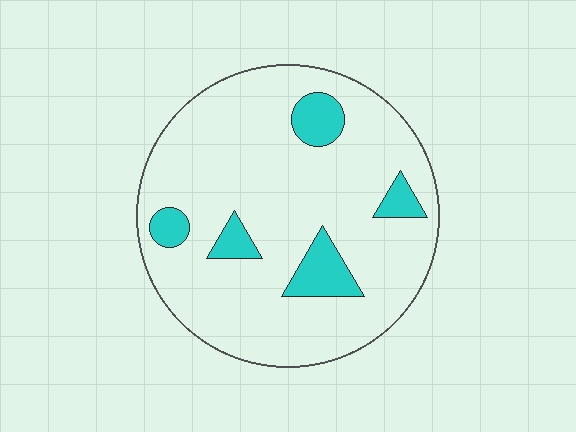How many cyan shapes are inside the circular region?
5.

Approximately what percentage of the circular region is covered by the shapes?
Approximately 15%.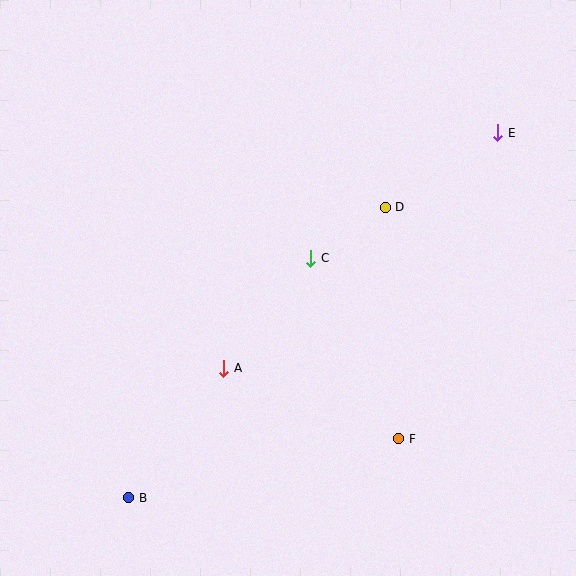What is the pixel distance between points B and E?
The distance between B and E is 519 pixels.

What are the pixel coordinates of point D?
Point D is at (385, 207).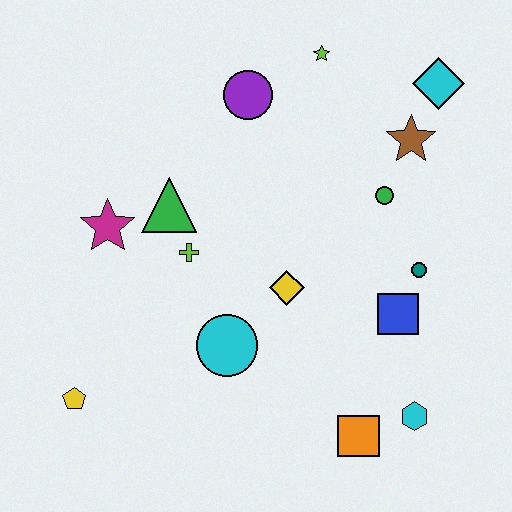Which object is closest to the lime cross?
The green triangle is closest to the lime cross.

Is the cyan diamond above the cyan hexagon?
Yes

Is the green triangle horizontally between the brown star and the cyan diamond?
No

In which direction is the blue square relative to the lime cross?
The blue square is to the right of the lime cross.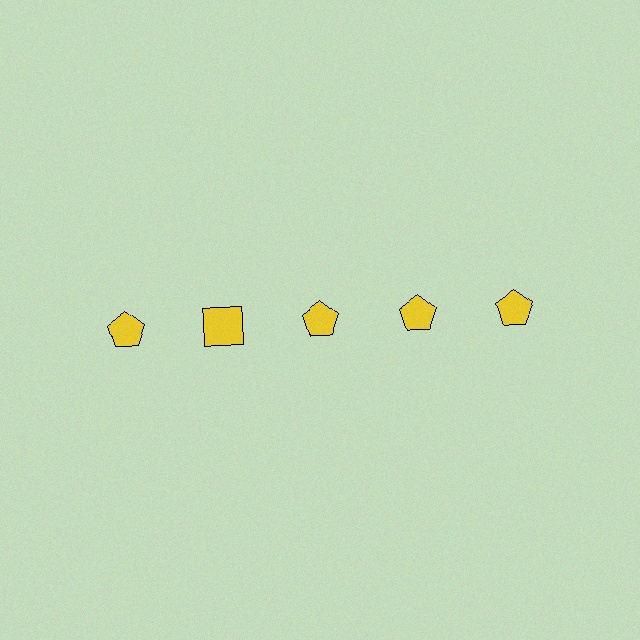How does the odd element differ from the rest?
It has a different shape: square instead of pentagon.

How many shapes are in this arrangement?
There are 5 shapes arranged in a grid pattern.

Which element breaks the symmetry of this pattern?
The yellow square in the top row, second from left column breaks the symmetry. All other shapes are yellow pentagons.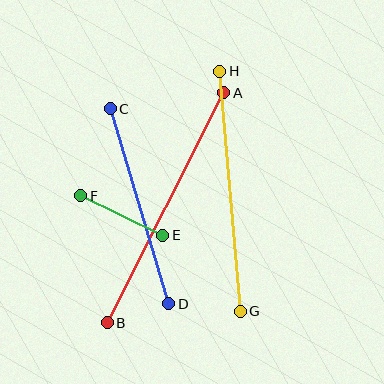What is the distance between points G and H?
The distance is approximately 241 pixels.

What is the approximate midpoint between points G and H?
The midpoint is at approximately (230, 191) pixels.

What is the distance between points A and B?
The distance is approximately 258 pixels.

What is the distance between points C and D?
The distance is approximately 203 pixels.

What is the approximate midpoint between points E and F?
The midpoint is at approximately (122, 215) pixels.